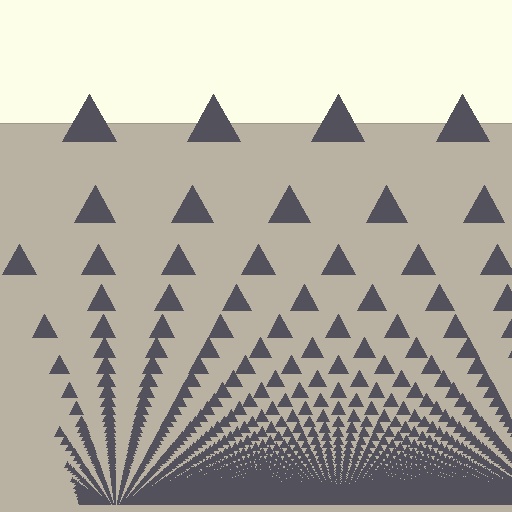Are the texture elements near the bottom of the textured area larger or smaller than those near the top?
Smaller. The gradient is inverted — elements near the bottom are smaller and denser.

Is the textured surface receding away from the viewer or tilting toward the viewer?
The surface appears to tilt toward the viewer. Texture elements get larger and sparser toward the top.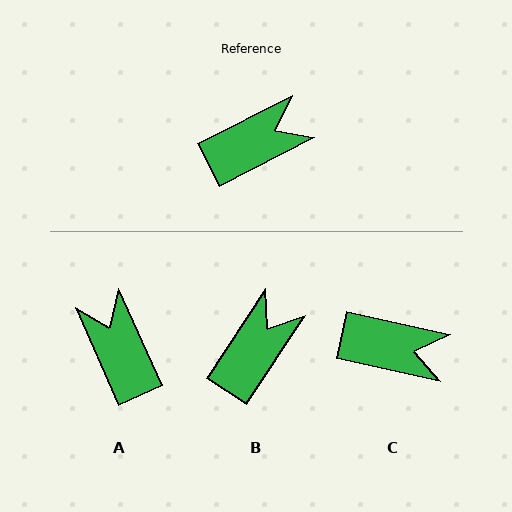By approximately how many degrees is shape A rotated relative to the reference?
Approximately 87 degrees counter-clockwise.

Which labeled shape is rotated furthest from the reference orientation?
A, about 87 degrees away.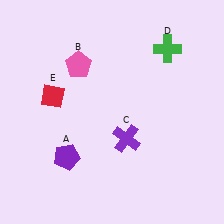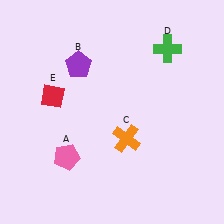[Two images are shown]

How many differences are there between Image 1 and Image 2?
There are 3 differences between the two images.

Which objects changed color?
A changed from purple to pink. B changed from pink to purple. C changed from purple to orange.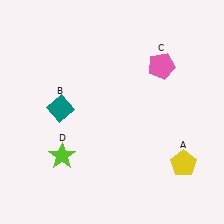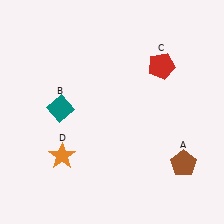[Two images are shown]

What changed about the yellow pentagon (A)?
In Image 1, A is yellow. In Image 2, it changed to brown.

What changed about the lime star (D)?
In Image 1, D is lime. In Image 2, it changed to orange.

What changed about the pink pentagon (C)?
In Image 1, C is pink. In Image 2, it changed to red.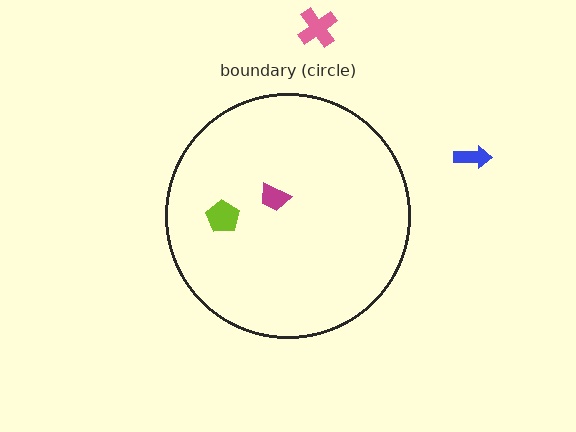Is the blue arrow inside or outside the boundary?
Outside.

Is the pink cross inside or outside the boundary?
Outside.